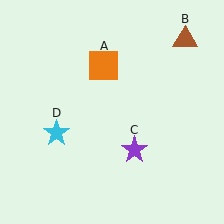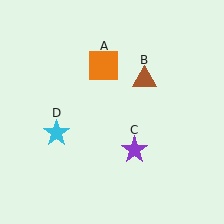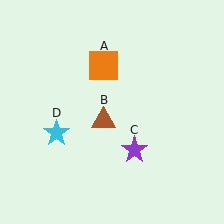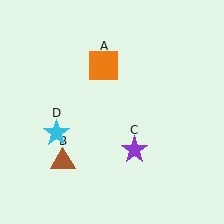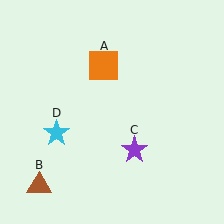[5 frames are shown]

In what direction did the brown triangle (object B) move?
The brown triangle (object B) moved down and to the left.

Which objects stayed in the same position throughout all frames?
Orange square (object A) and purple star (object C) and cyan star (object D) remained stationary.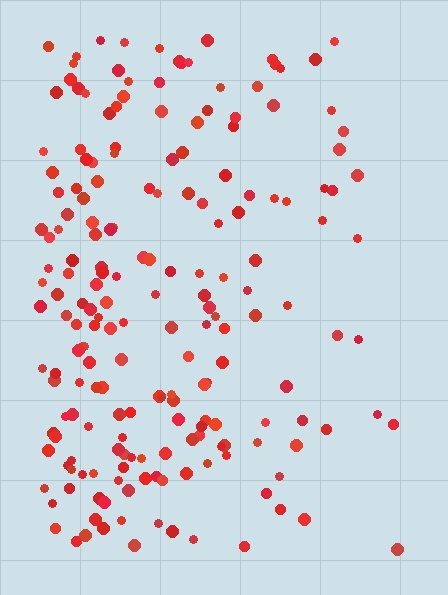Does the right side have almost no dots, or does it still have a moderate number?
Still a moderate number, just noticeably fewer than the left.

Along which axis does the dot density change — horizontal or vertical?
Horizontal.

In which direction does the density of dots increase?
From right to left, with the left side densest.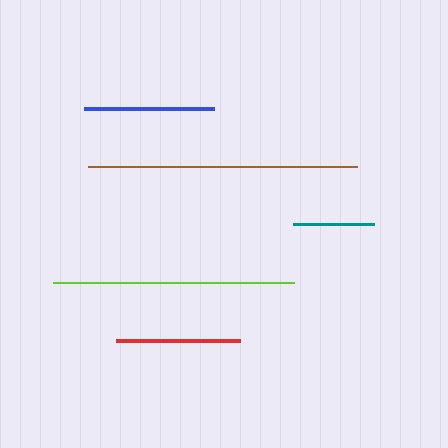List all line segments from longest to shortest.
From longest to shortest: brown, lime, blue, red, teal.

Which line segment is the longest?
The brown line is the longest at approximately 269 pixels.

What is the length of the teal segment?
The teal segment is approximately 82 pixels long.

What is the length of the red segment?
The red segment is approximately 124 pixels long.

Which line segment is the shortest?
The teal line is the shortest at approximately 82 pixels.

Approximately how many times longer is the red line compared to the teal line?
The red line is approximately 1.5 times the length of the teal line.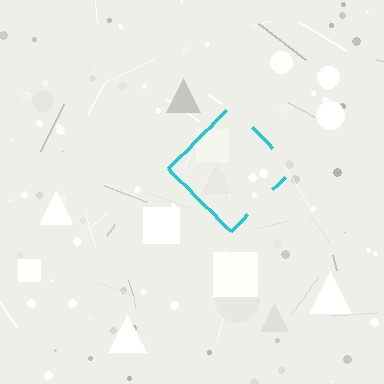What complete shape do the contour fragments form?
The contour fragments form a diamond.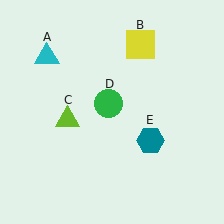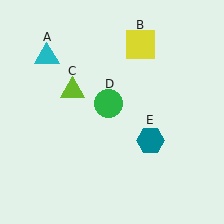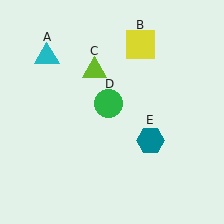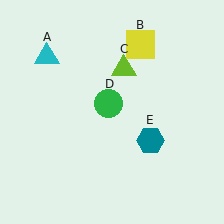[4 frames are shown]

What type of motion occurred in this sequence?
The lime triangle (object C) rotated clockwise around the center of the scene.